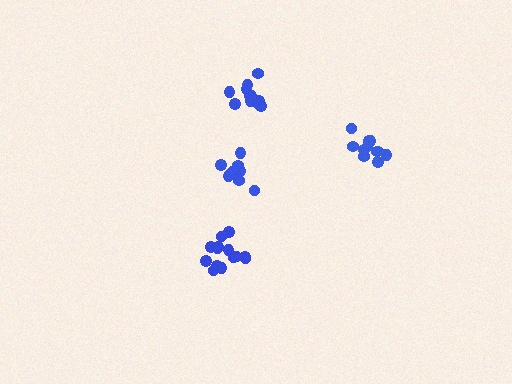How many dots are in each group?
Group 1: 14 dots, Group 2: 13 dots, Group 3: 11 dots, Group 4: 9 dots (47 total).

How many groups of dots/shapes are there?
There are 4 groups.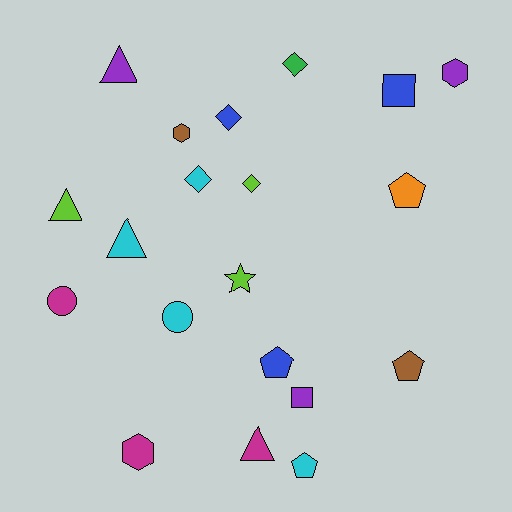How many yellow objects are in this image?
There are no yellow objects.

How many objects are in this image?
There are 20 objects.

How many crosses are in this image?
There are no crosses.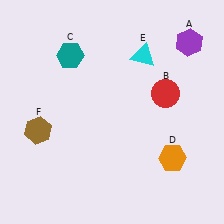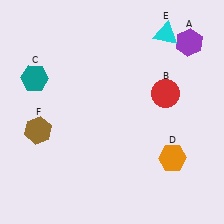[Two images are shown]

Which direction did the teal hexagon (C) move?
The teal hexagon (C) moved left.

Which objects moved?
The objects that moved are: the teal hexagon (C), the cyan triangle (E).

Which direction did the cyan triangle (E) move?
The cyan triangle (E) moved right.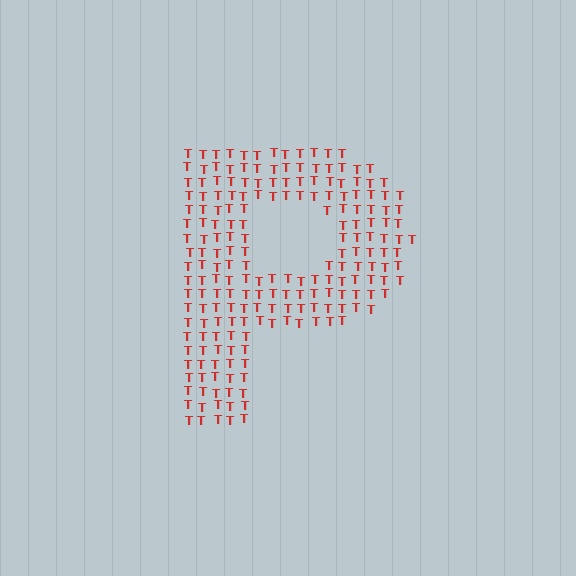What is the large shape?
The large shape is the letter P.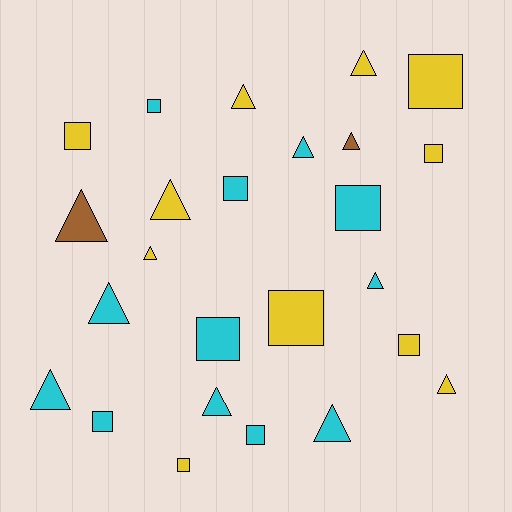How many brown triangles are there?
There are 2 brown triangles.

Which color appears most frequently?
Cyan, with 12 objects.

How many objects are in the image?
There are 25 objects.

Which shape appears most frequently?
Triangle, with 13 objects.